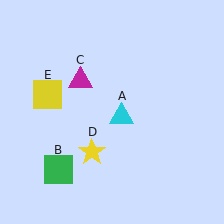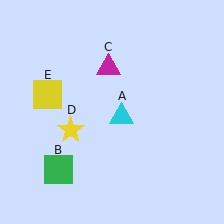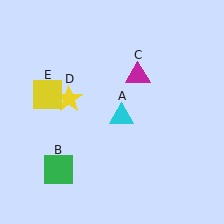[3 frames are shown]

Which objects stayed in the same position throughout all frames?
Cyan triangle (object A) and green square (object B) and yellow square (object E) remained stationary.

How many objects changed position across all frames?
2 objects changed position: magenta triangle (object C), yellow star (object D).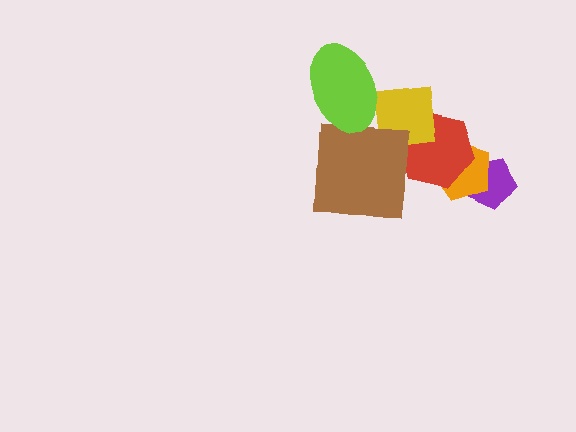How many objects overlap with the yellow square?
3 objects overlap with the yellow square.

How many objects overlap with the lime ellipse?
1 object overlaps with the lime ellipse.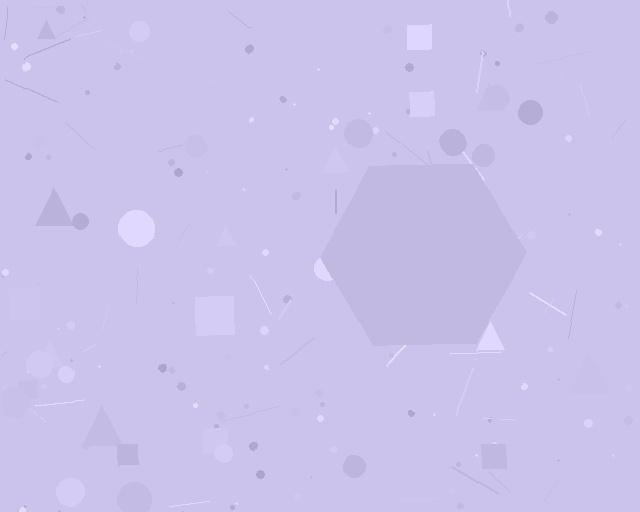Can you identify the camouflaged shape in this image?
The camouflaged shape is a hexagon.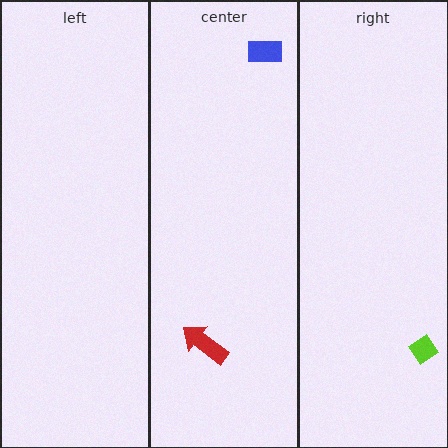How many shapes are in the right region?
1.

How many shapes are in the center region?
2.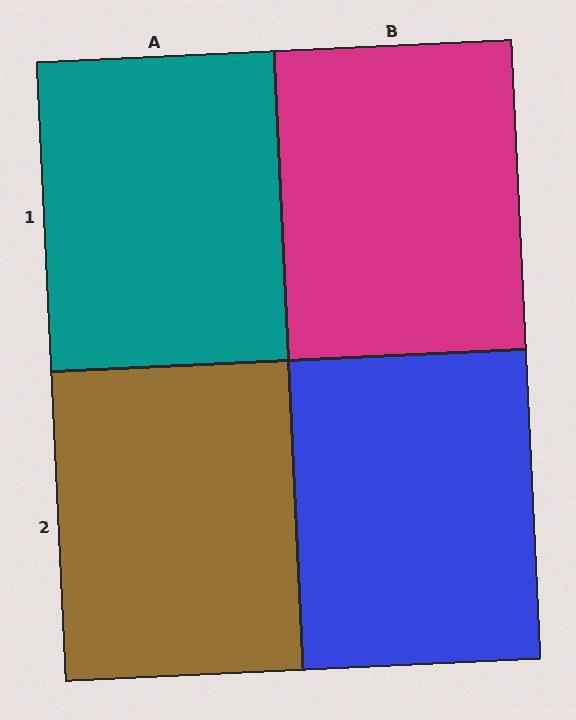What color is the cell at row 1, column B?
Magenta.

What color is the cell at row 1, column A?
Teal.